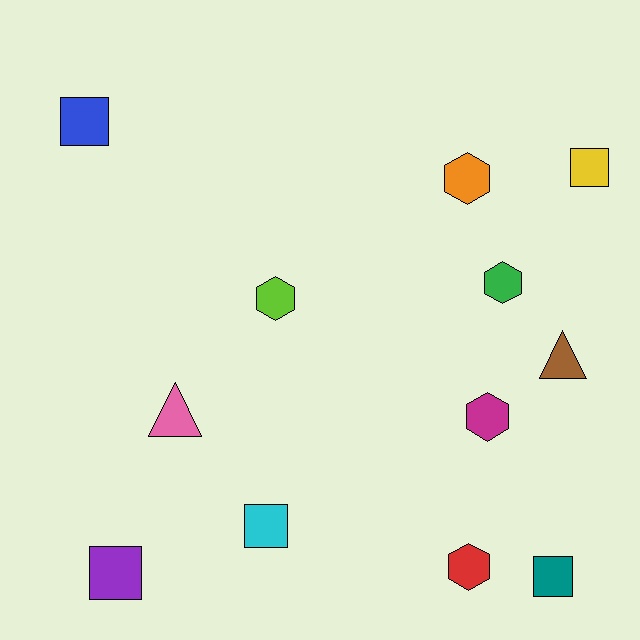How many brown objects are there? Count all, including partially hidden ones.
There is 1 brown object.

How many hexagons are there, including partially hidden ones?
There are 5 hexagons.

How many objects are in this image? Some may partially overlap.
There are 12 objects.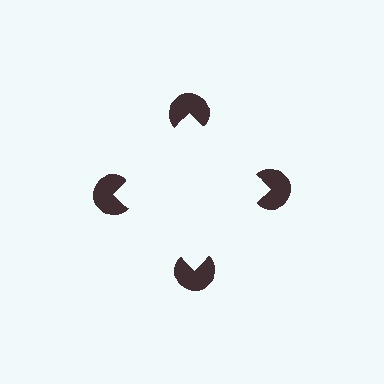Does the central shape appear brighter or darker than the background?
It typically appears slightly brighter than the background, even though no actual brightness change is drawn.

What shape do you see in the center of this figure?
An illusory square — its edges are inferred from the aligned wedge cuts in the pac-man discs, not physically drawn.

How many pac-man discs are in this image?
There are 4 — one at each vertex of the illusory square.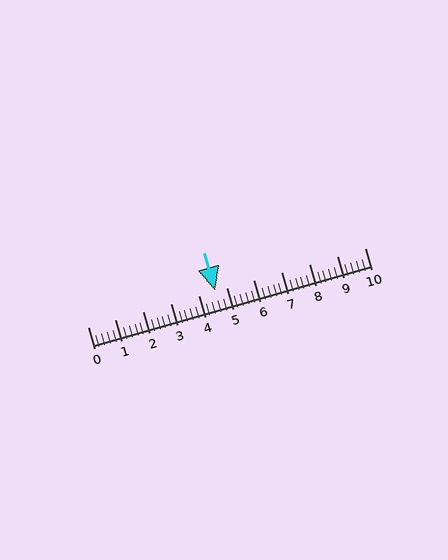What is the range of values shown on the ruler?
The ruler shows values from 0 to 10.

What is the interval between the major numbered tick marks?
The major tick marks are spaced 1 units apart.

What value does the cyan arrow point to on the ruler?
The cyan arrow points to approximately 4.6.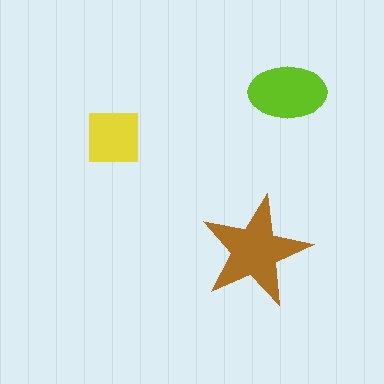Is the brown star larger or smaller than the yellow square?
Larger.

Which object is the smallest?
The yellow square.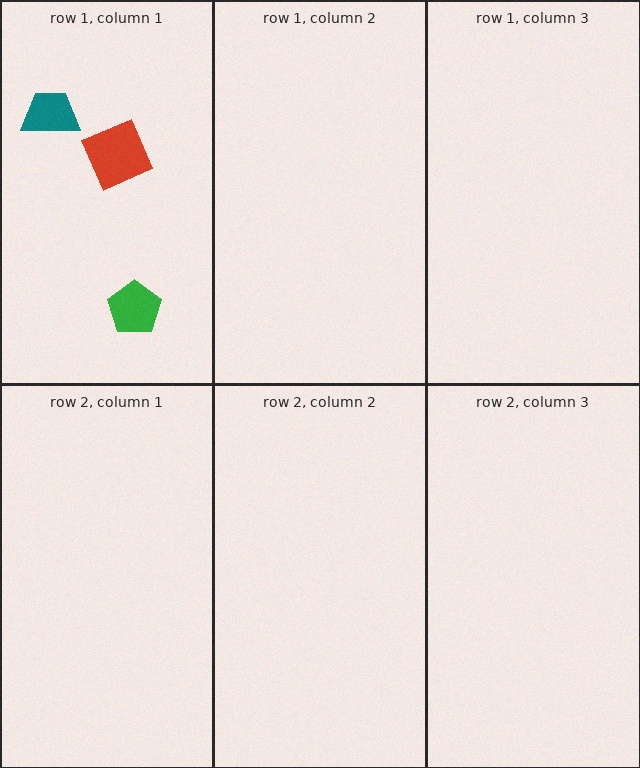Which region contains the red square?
The row 1, column 1 region.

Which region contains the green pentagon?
The row 1, column 1 region.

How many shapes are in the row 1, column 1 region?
3.